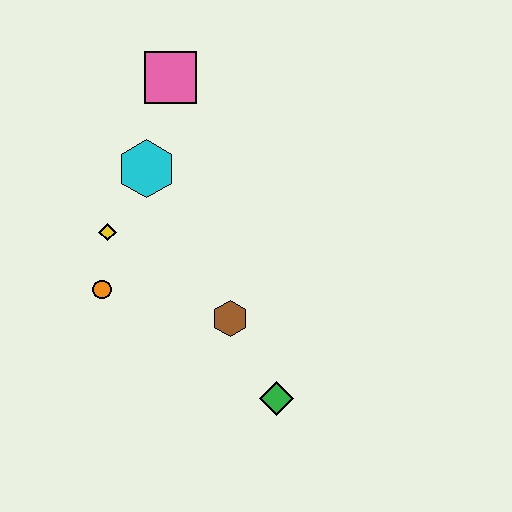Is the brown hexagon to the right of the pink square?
Yes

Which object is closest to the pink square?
The cyan hexagon is closest to the pink square.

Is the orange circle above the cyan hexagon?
No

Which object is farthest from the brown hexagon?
The pink square is farthest from the brown hexagon.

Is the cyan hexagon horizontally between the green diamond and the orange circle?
Yes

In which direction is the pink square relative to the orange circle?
The pink square is above the orange circle.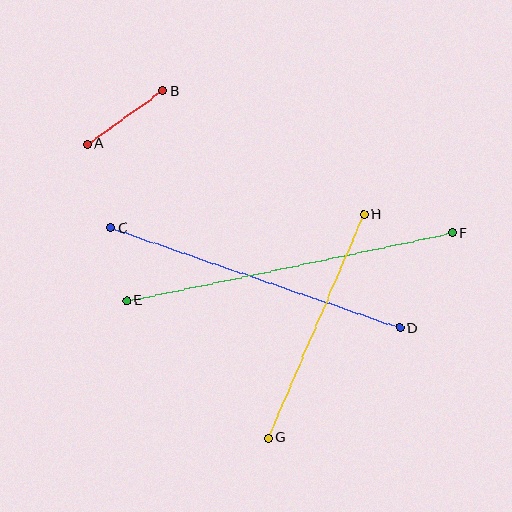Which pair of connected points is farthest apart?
Points E and F are farthest apart.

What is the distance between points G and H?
The distance is approximately 243 pixels.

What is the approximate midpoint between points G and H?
The midpoint is at approximately (316, 326) pixels.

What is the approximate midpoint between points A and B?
The midpoint is at approximately (125, 118) pixels.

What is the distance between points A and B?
The distance is approximately 92 pixels.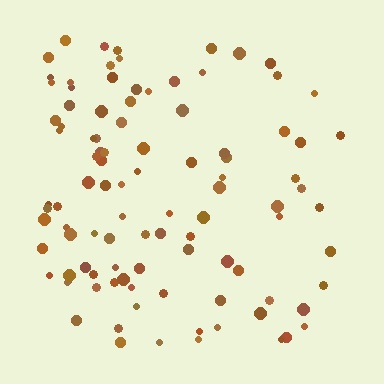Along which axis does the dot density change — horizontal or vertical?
Horizontal.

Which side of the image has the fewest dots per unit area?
The right.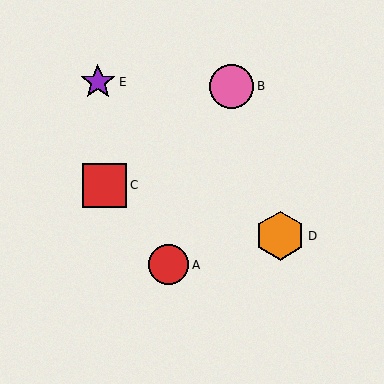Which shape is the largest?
The orange hexagon (labeled D) is the largest.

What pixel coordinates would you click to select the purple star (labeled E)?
Click at (98, 82) to select the purple star E.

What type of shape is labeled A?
Shape A is a red circle.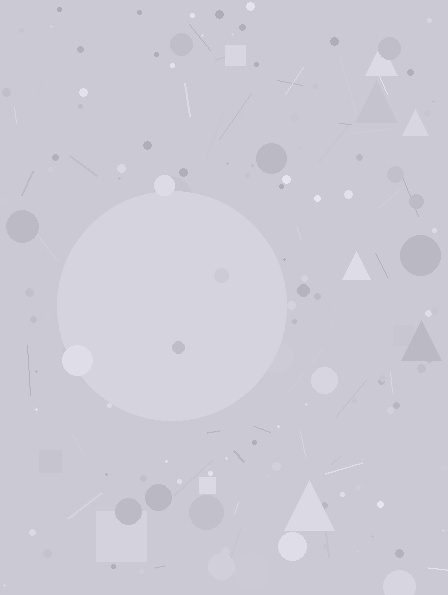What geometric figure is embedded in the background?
A circle is embedded in the background.